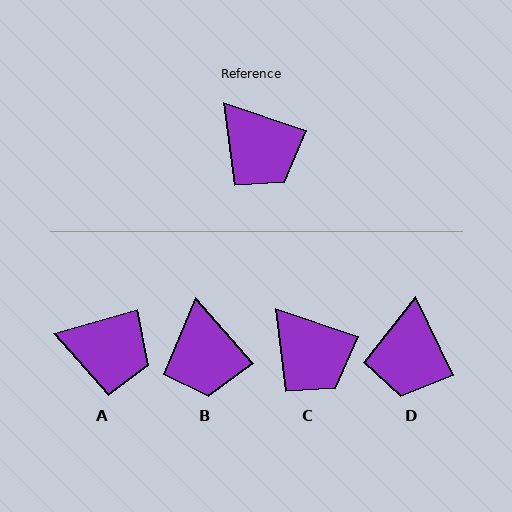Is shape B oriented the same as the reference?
No, it is off by about 30 degrees.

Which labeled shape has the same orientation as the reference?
C.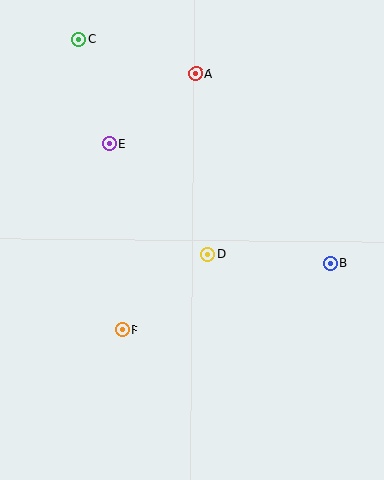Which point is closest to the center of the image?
Point D at (207, 254) is closest to the center.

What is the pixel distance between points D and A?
The distance between D and A is 181 pixels.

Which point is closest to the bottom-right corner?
Point B is closest to the bottom-right corner.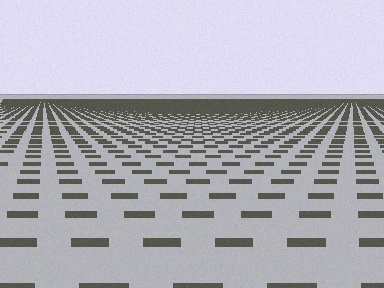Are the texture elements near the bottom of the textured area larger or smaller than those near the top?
Larger. Near the bottom, elements are closer to the viewer and appear at a bigger on-screen size.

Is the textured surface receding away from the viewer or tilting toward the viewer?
The surface is receding away from the viewer. Texture elements get smaller and denser toward the top.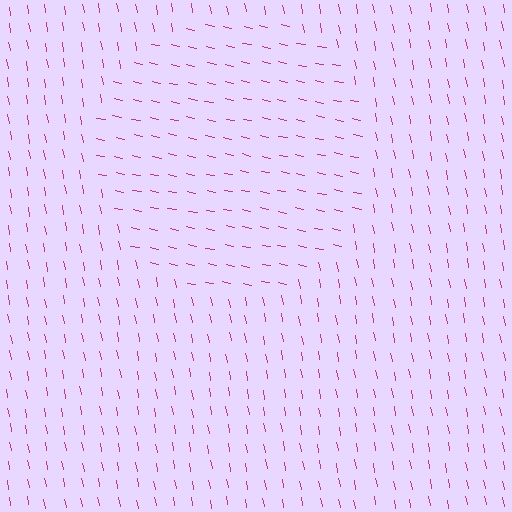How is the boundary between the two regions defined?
The boundary is defined purely by a change in line orientation (approximately 68 degrees difference). All lines are the same color and thickness.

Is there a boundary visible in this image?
Yes, there is a texture boundary formed by a change in line orientation.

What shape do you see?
I see a circle.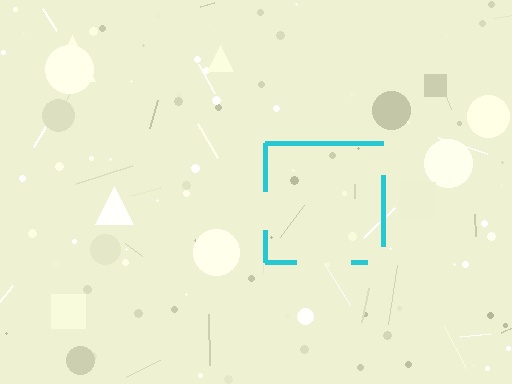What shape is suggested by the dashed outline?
The dashed outline suggests a square.